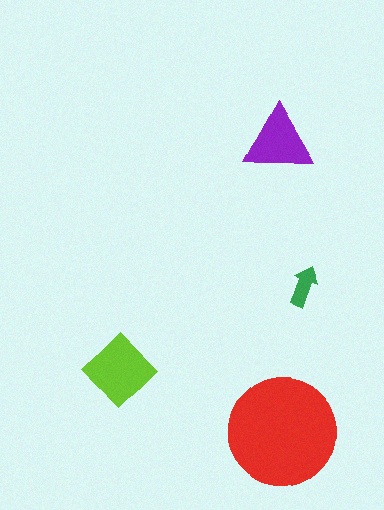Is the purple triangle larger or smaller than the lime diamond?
Smaller.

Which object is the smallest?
The green arrow.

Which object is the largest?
The red circle.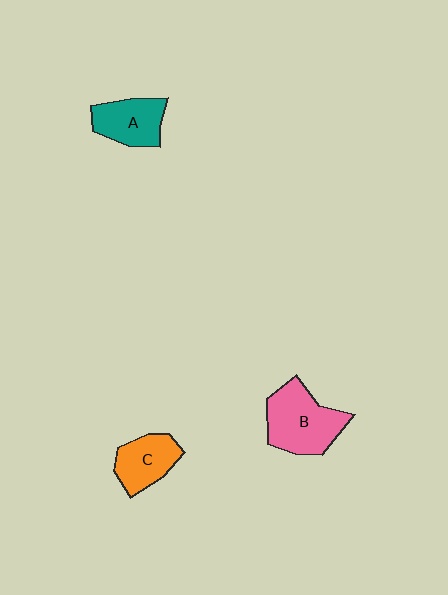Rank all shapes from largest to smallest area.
From largest to smallest: B (pink), A (teal), C (orange).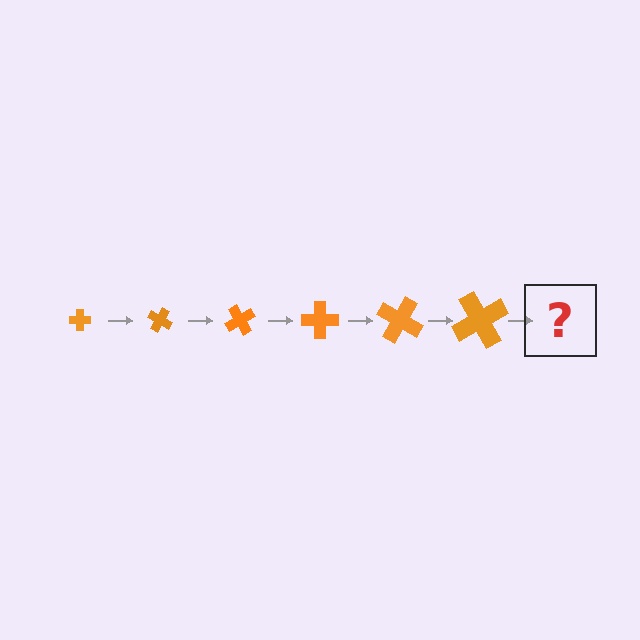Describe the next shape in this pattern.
It should be a cross, larger than the previous one and rotated 180 degrees from the start.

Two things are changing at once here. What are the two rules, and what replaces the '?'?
The two rules are that the cross grows larger each step and it rotates 30 degrees each step. The '?' should be a cross, larger than the previous one and rotated 180 degrees from the start.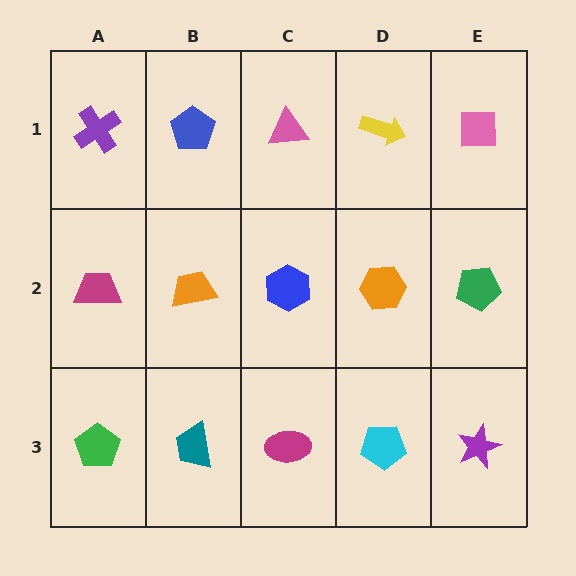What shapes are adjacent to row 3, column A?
A magenta trapezoid (row 2, column A), a teal trapezoid (row 3, column B).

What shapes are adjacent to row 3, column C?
A blue hexagon (row 2, column C), a teal trapezoid (row 3, column B), a cyan pentagon (row 3, column D).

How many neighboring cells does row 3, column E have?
2.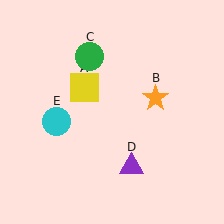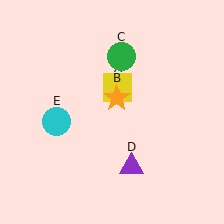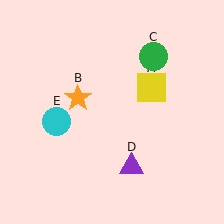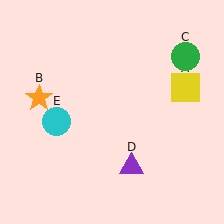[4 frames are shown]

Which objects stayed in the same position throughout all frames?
Purple triangle (object D) and cyan circle (object E) remained stationary.